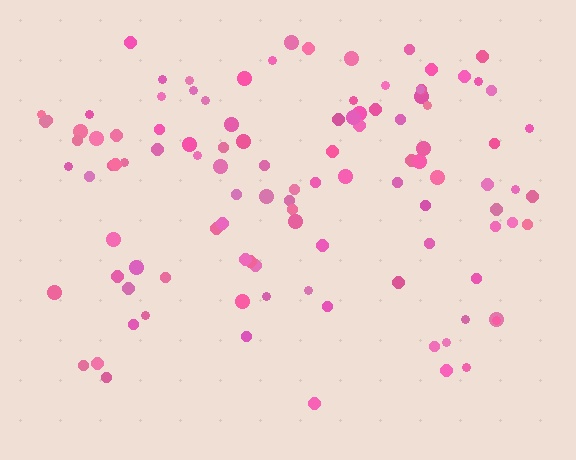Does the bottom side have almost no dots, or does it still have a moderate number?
Still a moderate number, just noticeably fewer than the top.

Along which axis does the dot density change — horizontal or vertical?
Vertical.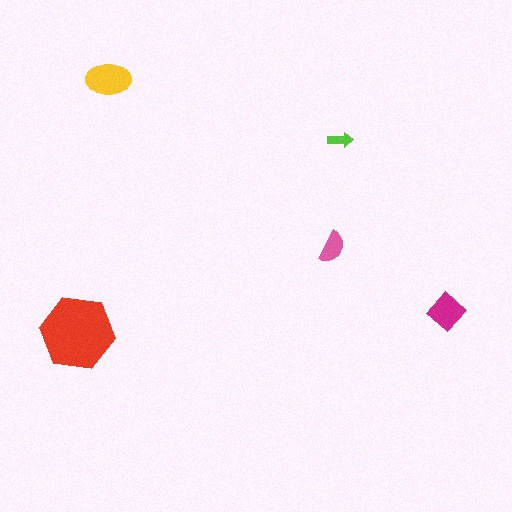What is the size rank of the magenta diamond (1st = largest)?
3rd.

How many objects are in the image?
There are 5 objects in the image.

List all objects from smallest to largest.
The lime arrow, the pink semicircle, the magenta diamond, the yellow ellipse, the red hexagon.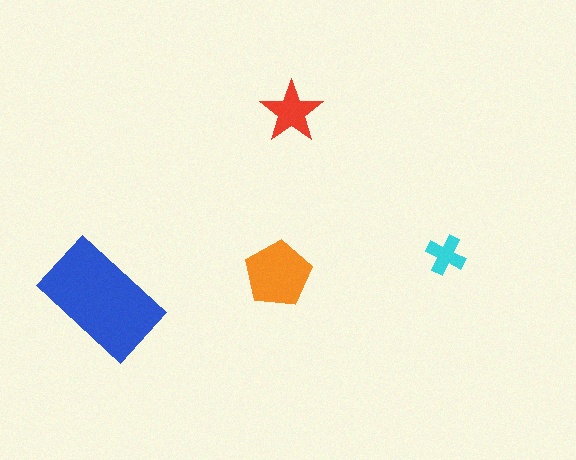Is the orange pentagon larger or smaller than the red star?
Larger.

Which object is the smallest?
The cyan cross.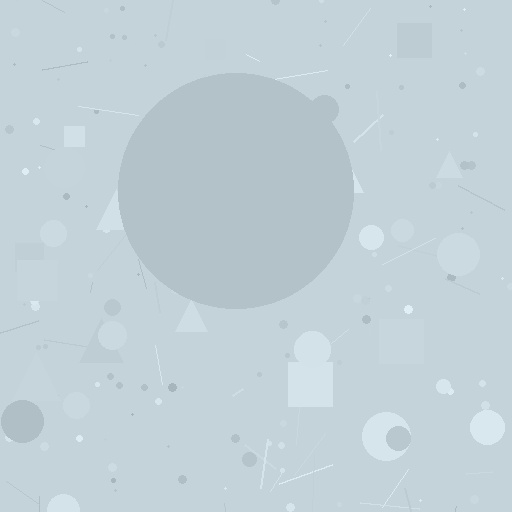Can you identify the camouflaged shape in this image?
The camouflaged shape is a circle.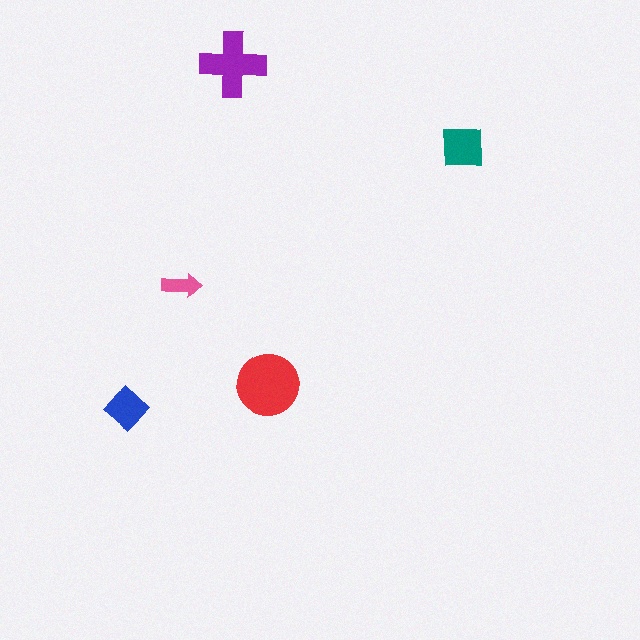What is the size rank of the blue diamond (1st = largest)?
4th.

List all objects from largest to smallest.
The red circle, the purple cross, the teal square, the blue diamond, the pink arrow.